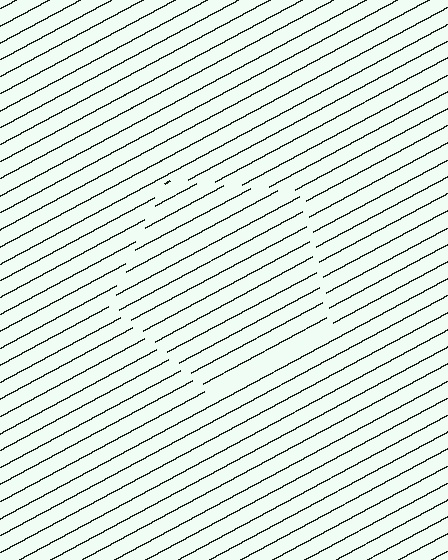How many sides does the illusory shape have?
5 sides — the line-ends trace a pentagon.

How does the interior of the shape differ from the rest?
The interior of the shape contains the same grating, shifted by half a period — the contour is defined by the phase discontinuity where line-ends from the inner and outer gratings abut.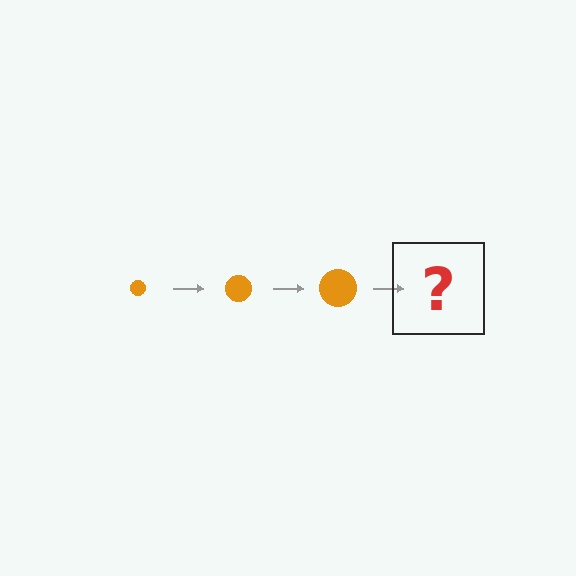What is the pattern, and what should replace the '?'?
The pattern is that the circle gets progressively larger each step. The '?' should be an orange circle, larger than the previous one.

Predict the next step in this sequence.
The next step is an orange circle, larger than the previous one.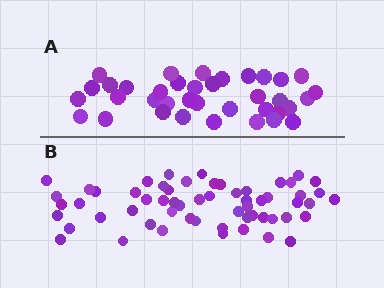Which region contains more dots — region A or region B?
Region B (the bottom region) has more dots.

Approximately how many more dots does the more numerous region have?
Region B has approximately 20 more dots than region A.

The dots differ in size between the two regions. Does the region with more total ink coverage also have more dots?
No. Region A has more total ink coverage because its dots are larger, but region B actually contains more individual dots. Total area can be misleading — the number of items is what matters here.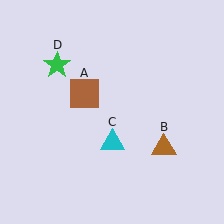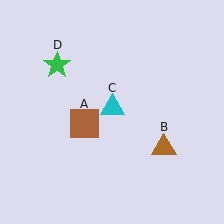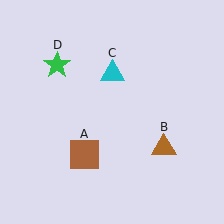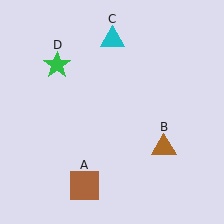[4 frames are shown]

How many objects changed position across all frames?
2 objects changed position: brown square (object A), cyan triangle (object C).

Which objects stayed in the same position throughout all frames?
Brown triangle (object B) and green star (object D) remained stationary.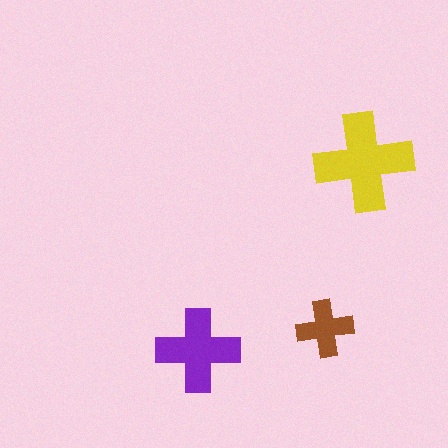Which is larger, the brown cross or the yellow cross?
The yellow one.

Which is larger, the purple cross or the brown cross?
The purple one.